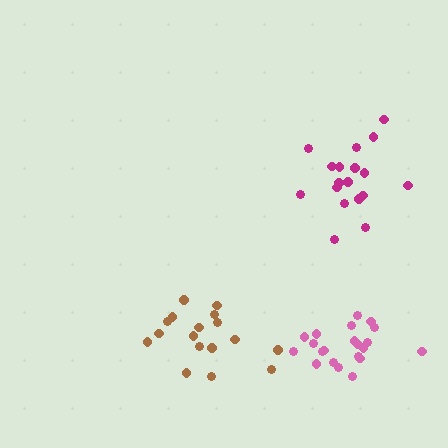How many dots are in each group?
Group 1: 18 dots, Group 2: 17 dots, Group 3: 21 dots (56 total).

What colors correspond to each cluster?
The clusters are colored: magenta, brown, pink.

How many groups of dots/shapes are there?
There are 3 groups.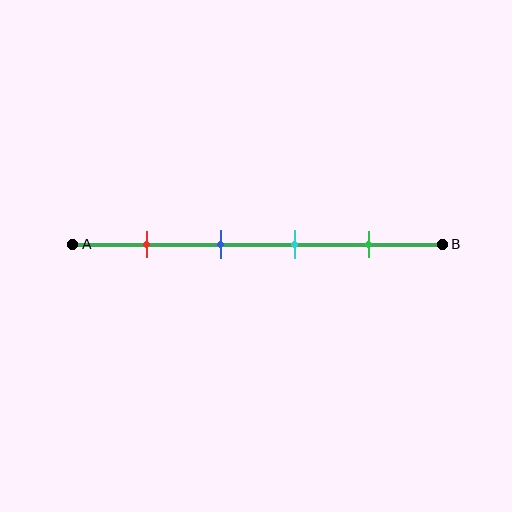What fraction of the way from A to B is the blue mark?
The blue mark is approximately 40% (0.4) of the way from A to B.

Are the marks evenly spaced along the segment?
Yes, the marks are approximately evenly spaced.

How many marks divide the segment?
There are 4 marks dividing the segment.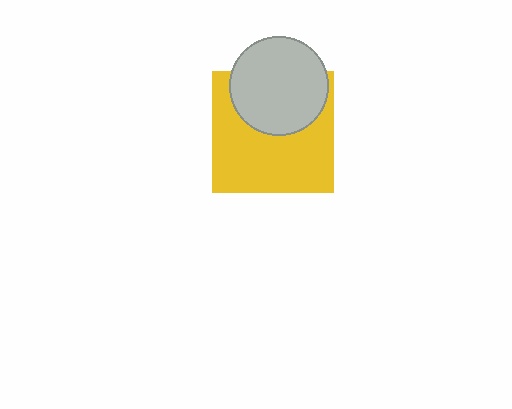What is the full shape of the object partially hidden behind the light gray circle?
The partially hidden object is a yellow square.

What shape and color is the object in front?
The object in front is a light gray circle.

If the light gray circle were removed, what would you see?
You would see the complete yellow square.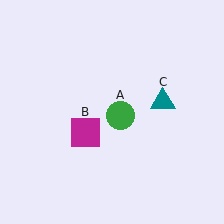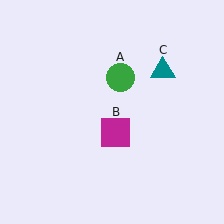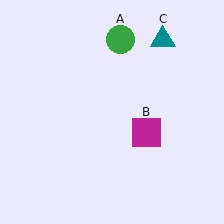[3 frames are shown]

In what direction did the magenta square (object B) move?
The magenta square (object B) moved right.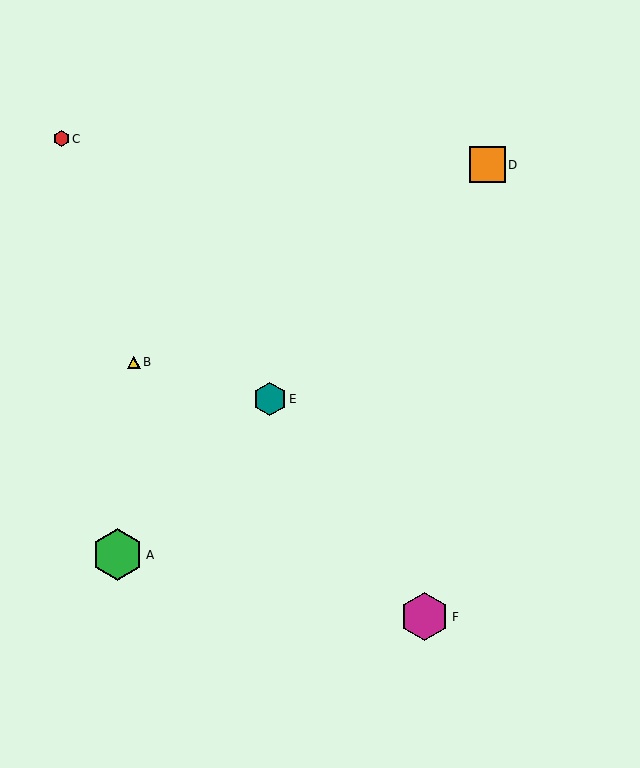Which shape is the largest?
The green hexagon (labeled A) is the largest.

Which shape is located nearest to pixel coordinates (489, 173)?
The orange square (labeled D) at (488, 165) is nearest to that location.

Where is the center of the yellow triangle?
The center of the yellow triangle is at (134, 362).